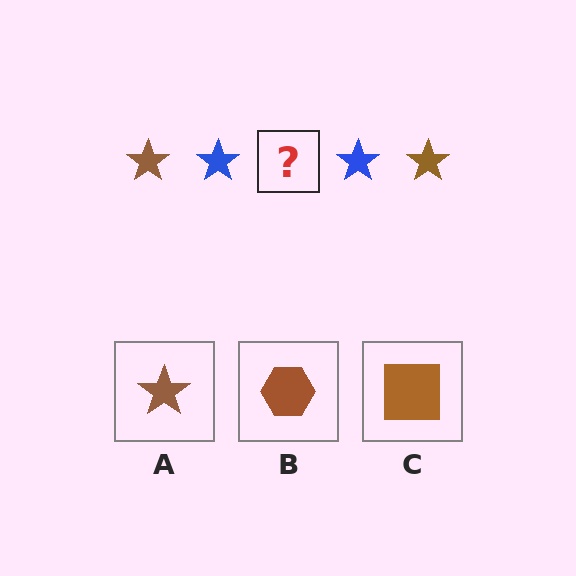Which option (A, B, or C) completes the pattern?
A.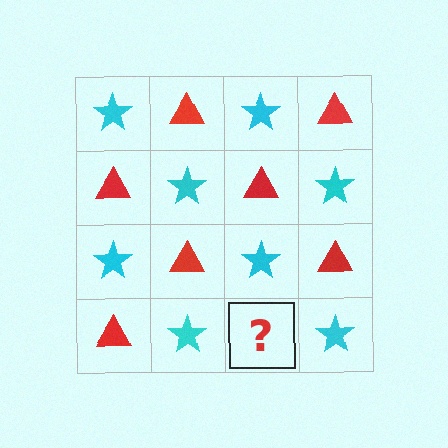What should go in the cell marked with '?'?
The missing cell should contain a red triangle.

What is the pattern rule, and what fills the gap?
The rule is that it alternates cyan star and red triangle in a checkerboard pattern. The gap should be filled with a red triangle.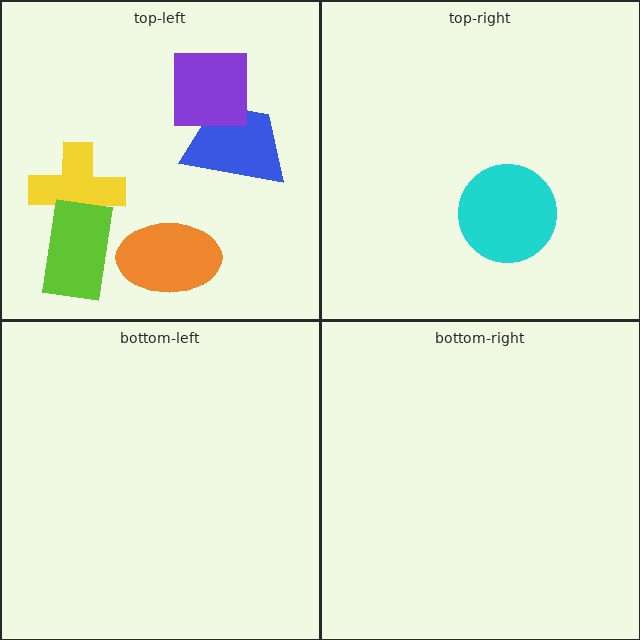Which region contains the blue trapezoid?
The top-left region.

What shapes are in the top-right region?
The cyan circle.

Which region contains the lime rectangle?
The top-left region.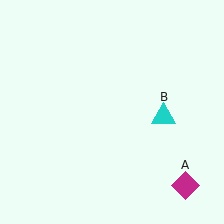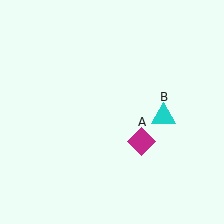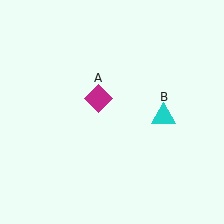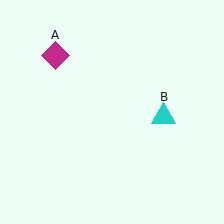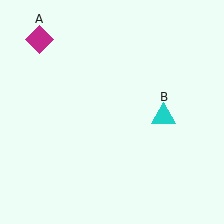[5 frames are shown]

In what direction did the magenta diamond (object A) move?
The magenta diamond (object A) moved up and to the left.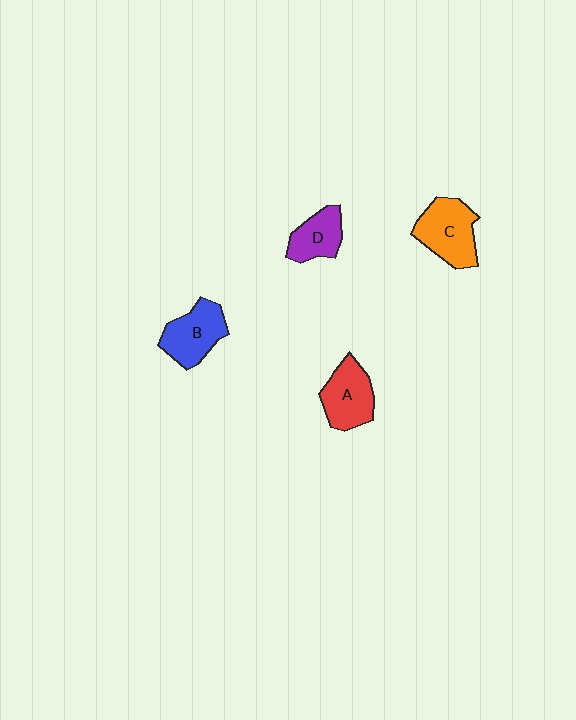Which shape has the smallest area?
Shape D (purple).